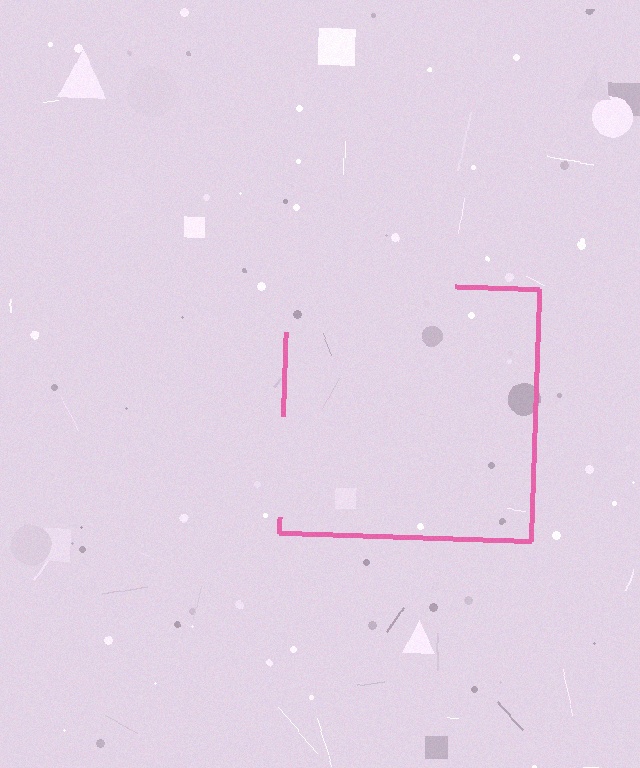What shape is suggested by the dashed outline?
The dashed outline suggests a square.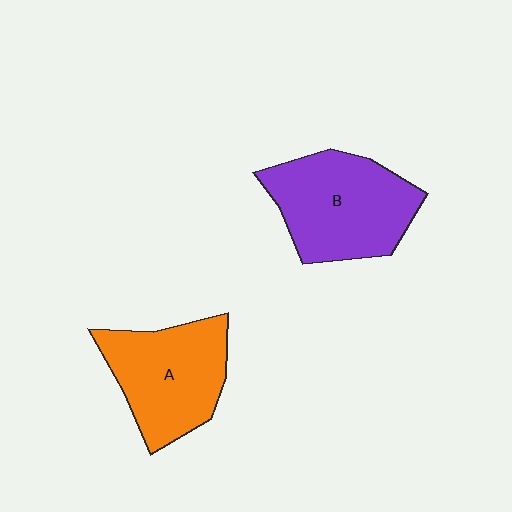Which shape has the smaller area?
Shape A (orange).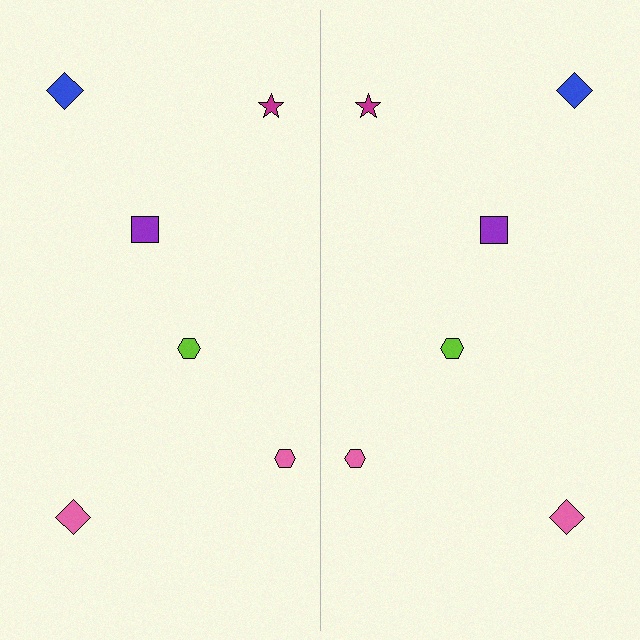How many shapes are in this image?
There are 12 shapes in this image.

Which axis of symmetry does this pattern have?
The pattern has a vertical axis of symmetry running through the center of the image.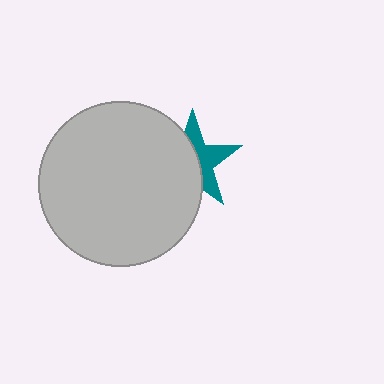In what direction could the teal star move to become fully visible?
The teal star could move right. That would shift it out from behind the light gray circle entirely.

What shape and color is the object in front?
The object in front is a light gray circle.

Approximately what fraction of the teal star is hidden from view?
Roughly 55% of the teal star is hidden behind the light gray circle.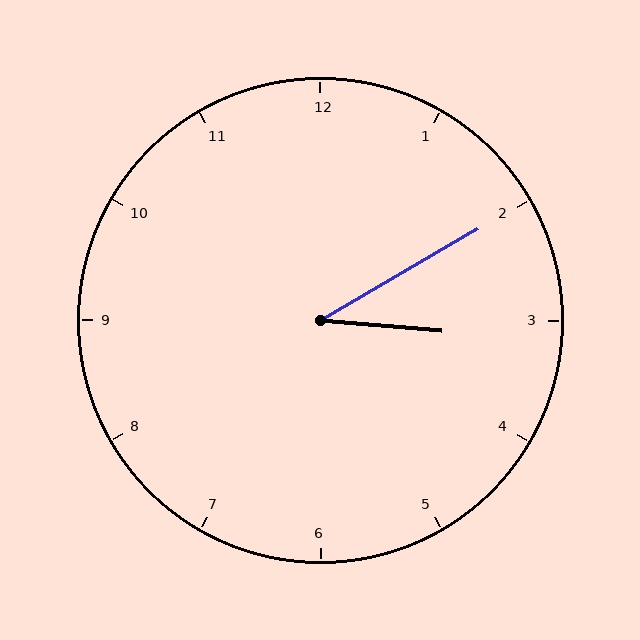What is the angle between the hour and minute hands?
Approximately 35 degrees.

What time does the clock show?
3:10.